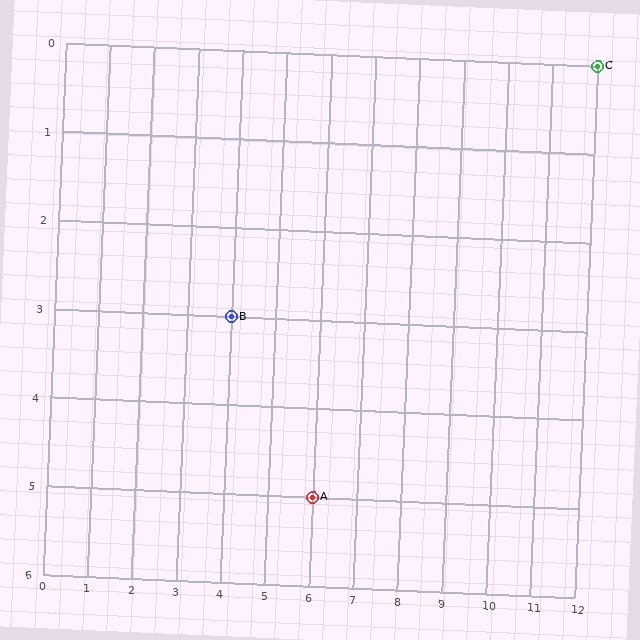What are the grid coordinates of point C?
Point C is at grid coordinates (12, 0).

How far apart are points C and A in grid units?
Points C and A are 6 columns and 5 rows apart (about 7.8 grid units diagonally).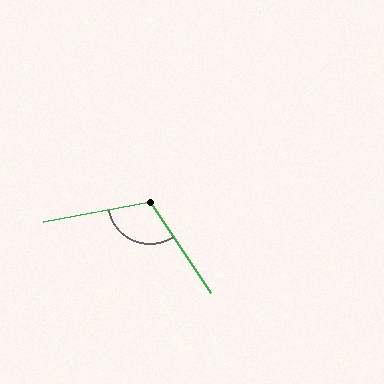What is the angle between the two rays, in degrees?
Approximately 113 degrees.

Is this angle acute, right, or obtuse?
It is obtuse.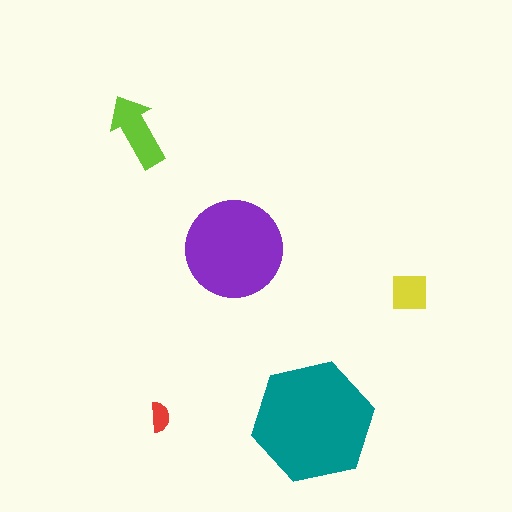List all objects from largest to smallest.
The teal hexagon, the purple circle, the lime arrow, the yellow square, the red semicircle.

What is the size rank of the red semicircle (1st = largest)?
5th.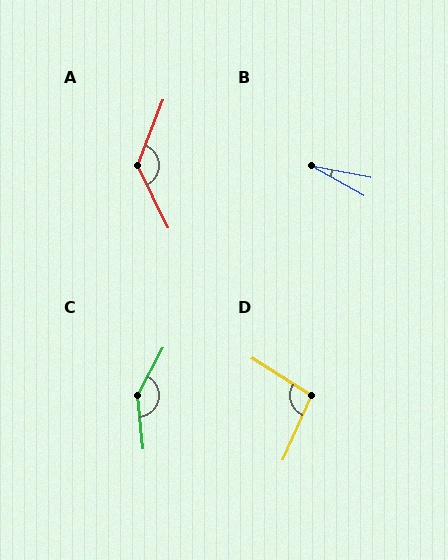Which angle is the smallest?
B, at approximately 18 degrees.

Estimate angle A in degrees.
Approximately 133 degrees.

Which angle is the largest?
C, at approximately 146 degrees.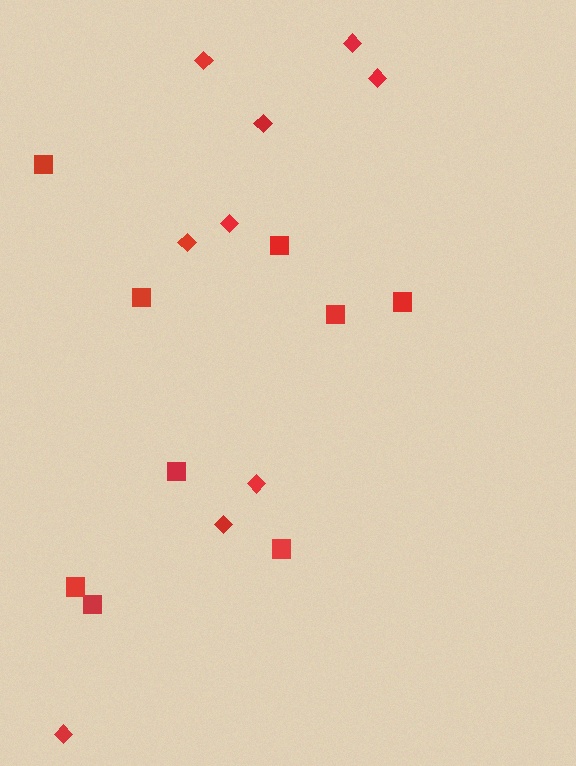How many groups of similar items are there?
There are 2 groups: one group of squares (9) and one group of diamonds (9).